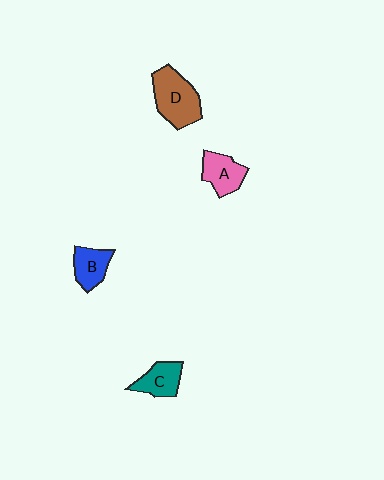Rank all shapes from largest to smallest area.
From largest to smallest: D (brown), A (pink), C (teal), B (blue).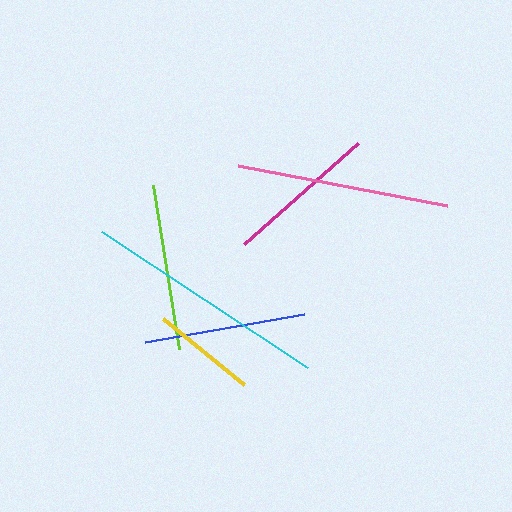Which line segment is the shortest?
The yellow line is the shortest at approximately 105 pixels.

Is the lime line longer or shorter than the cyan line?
The cyan line is longer than the lime line.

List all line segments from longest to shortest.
From longest to shortest: cyan, pink, lime, blue, magenta, yellow.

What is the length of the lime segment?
The lime segment is approximately 167 pixels long.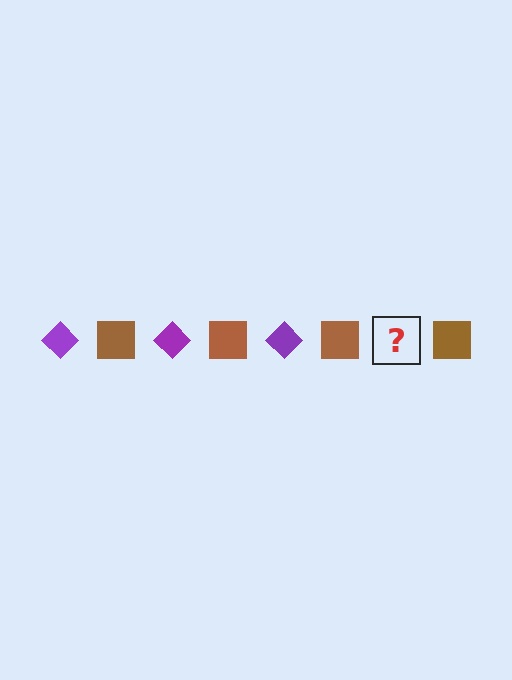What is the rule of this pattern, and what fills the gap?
The rule is that the pattern alternates between purple diamond and brown square. The gap should be filled with a purple diamond.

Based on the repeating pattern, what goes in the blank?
The blank should be a purple diamond.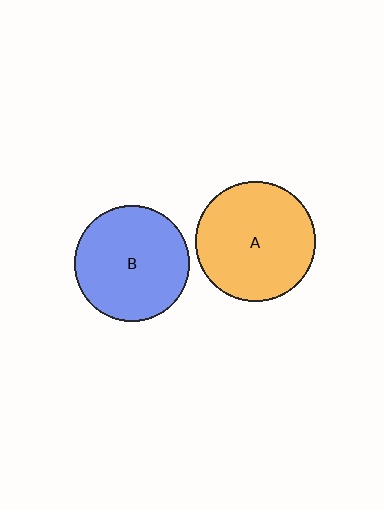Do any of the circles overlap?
No, none of the circles overlap.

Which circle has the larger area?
Circle A (orange).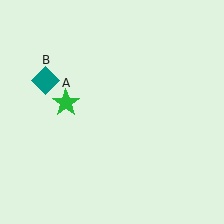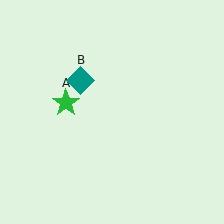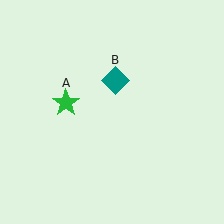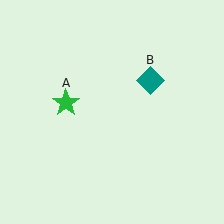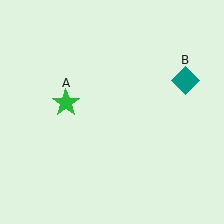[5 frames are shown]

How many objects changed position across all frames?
1 object changed position: teal diamond (object B).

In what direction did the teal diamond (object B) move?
The teal diamond (object B) moved right.